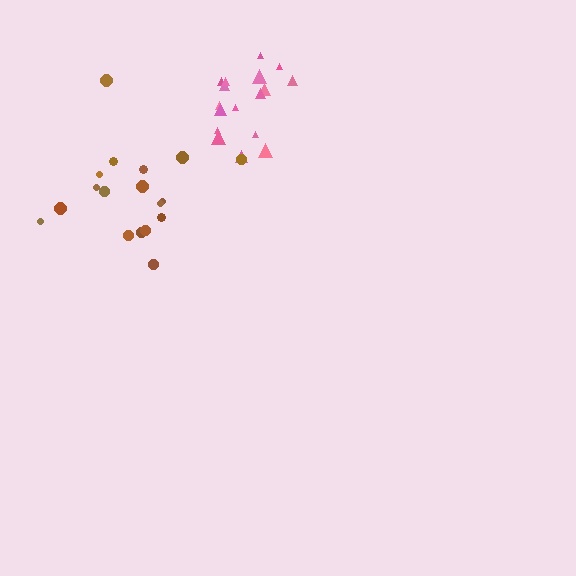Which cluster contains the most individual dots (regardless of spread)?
Brown (18).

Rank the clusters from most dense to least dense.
pink, brown.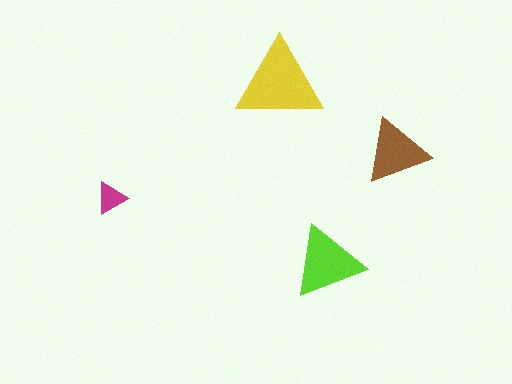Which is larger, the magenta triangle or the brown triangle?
The brown one.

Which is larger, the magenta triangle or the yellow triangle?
The yellow one.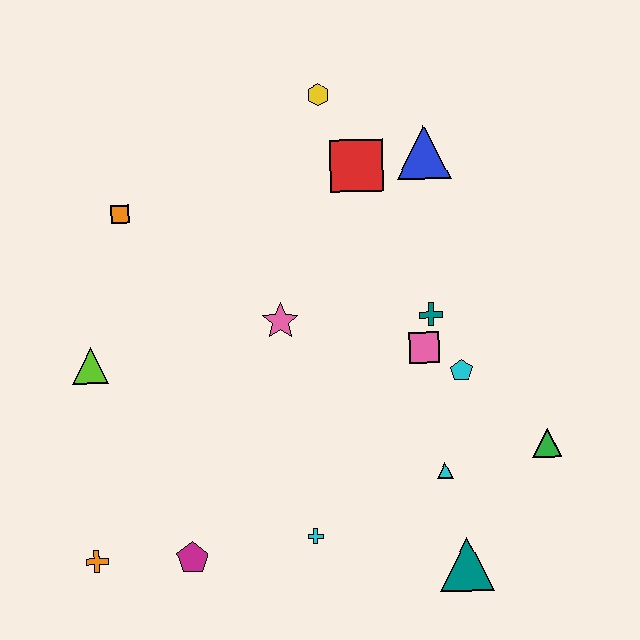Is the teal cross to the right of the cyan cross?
Yes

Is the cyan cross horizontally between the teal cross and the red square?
No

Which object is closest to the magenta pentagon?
The orange cross is closest to the magenta pentagon.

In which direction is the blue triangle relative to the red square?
The blue triangle is to the right of the red square.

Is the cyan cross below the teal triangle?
No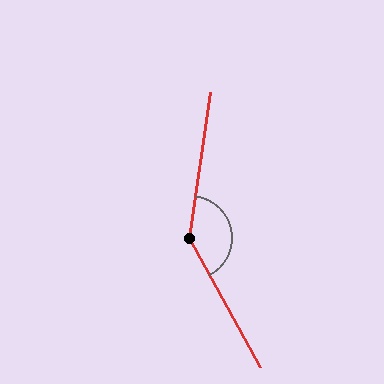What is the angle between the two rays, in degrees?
Approximately 143 degrees.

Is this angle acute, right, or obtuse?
It is obtuse.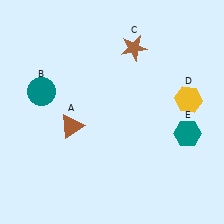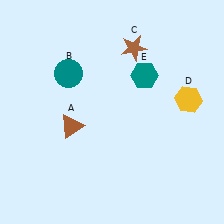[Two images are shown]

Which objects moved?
The objects that moved are: the teal circle (B), the teal hexagon (E).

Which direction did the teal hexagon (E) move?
The teal hexagon (E) moved up.